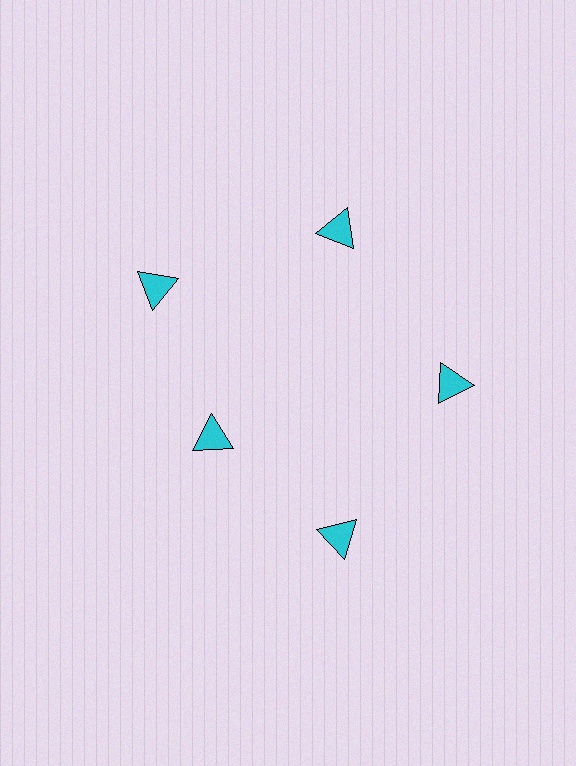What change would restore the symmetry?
The symmetry would be restored by moving it outward, back onto the ring so that all 5 triangles sit at equal angles and equal distance from the center.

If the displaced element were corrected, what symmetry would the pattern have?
It would have 5-fold rotational symmetry — the pattern would map onto itself every 72 degrees.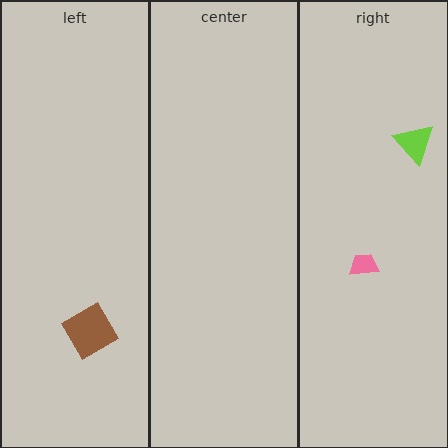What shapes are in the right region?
The lime triangle, the pink trapezoid.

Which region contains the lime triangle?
The right region.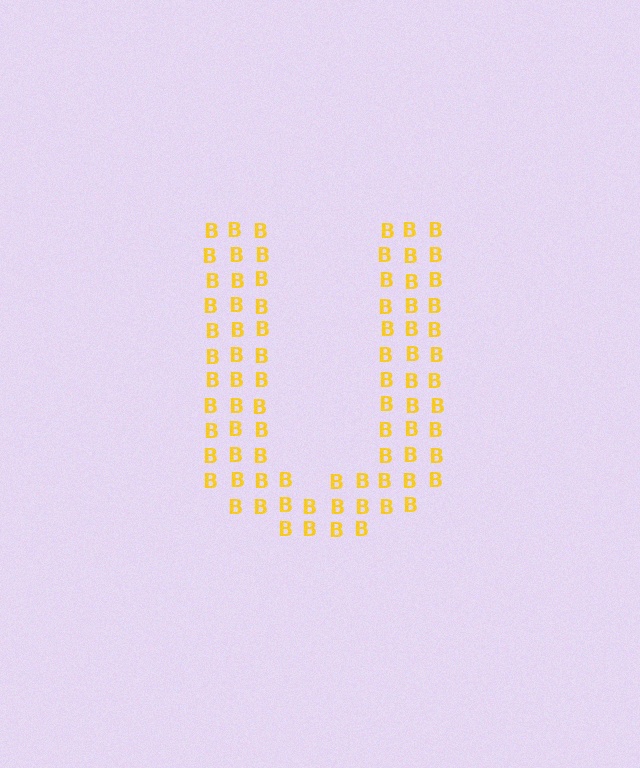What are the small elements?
The small elements are letter B's.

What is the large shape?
The large shape is the letter U.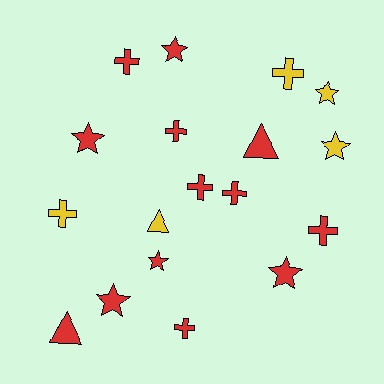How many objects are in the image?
There are 18 objects.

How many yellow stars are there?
There are 2 yellow stars.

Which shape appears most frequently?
Cross, with 8 objects.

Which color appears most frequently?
Red, with 13 objects.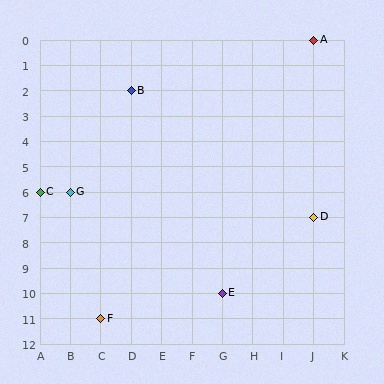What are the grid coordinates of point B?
Point B is at grid coordinates (D, 2).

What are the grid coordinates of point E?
Point E is at grid coordinates (G, 10).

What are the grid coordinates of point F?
Point F is at grid coordinates (C, 11).